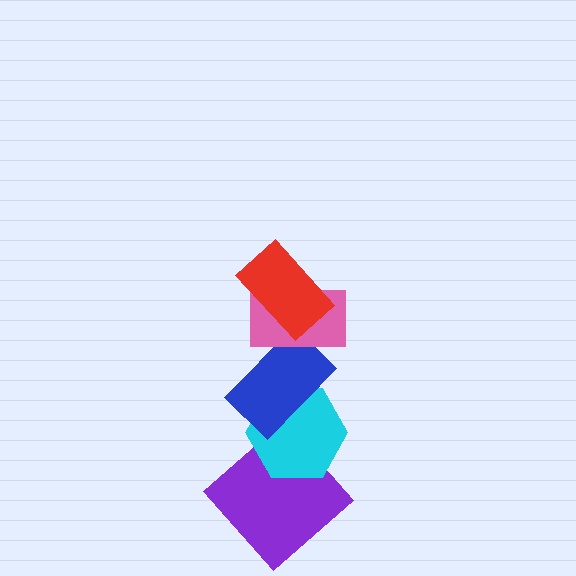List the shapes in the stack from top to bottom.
From top to bottom: the red rectangle, the pink rectangle, the blue rectangle, the cyan hexagon, the purple diamond.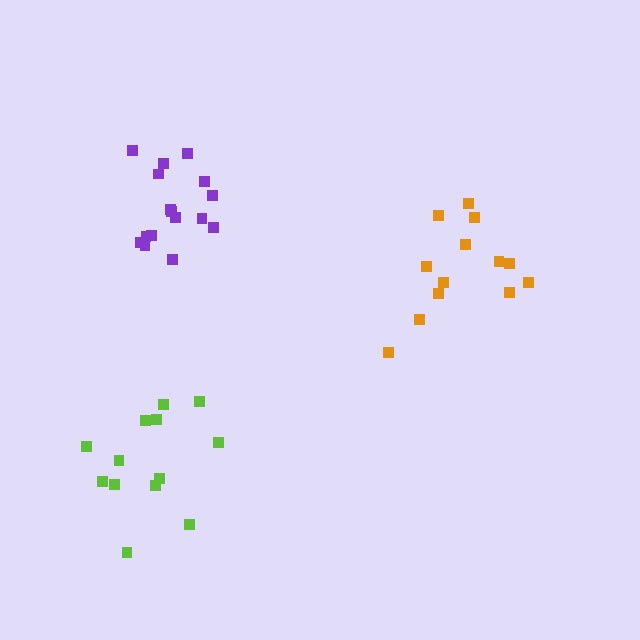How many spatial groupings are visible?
There are 3 spatial groupings.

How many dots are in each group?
Group 1: 16 dots, Group 2: 13 dots, Group 3: 14 dots (43 total).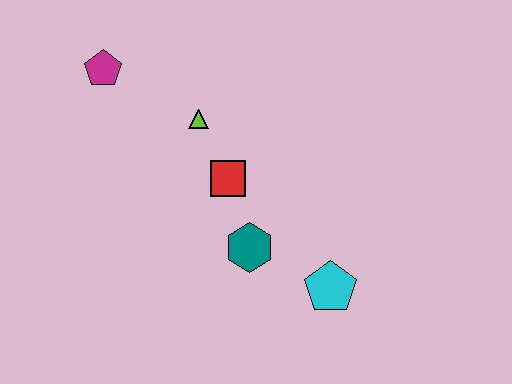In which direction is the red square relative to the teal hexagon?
The red square is above the teal hexagon.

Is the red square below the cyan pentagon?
No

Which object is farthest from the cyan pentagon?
The magenta pentagon is farthest from the cyan pentagon.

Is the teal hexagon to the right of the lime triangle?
Yes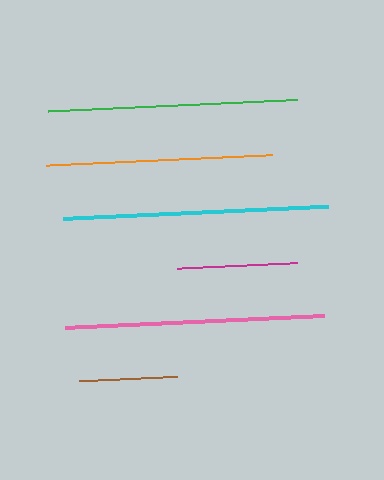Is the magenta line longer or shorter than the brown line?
The magenta line is longer than the brown line.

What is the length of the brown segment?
The brown segment is approximately 99 pixels long.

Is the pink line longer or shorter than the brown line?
The pink line is longer than the brown line.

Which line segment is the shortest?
The brown line is the shortest at approximately 99 pixels.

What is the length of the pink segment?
The pink segment is approximately 259 pixels long.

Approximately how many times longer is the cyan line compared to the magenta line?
The cyan line is approximately 2.2 times the length of the magenta line.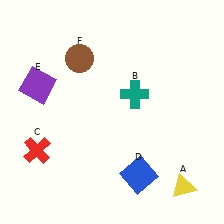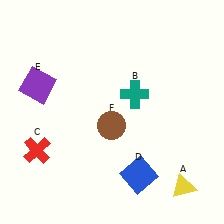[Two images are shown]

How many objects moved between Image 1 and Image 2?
1 object moved between the two images.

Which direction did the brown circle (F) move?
The brown circle (F) moved down.